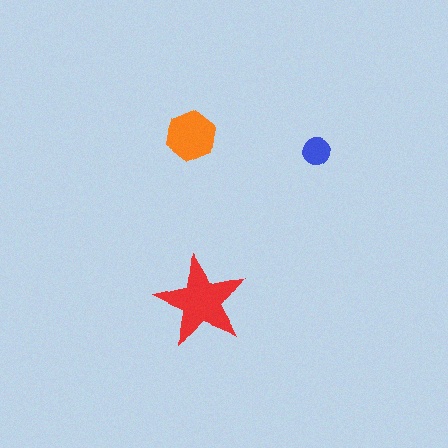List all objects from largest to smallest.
The red star, the orange hexagon, the blue circle.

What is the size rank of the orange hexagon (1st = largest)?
2nd.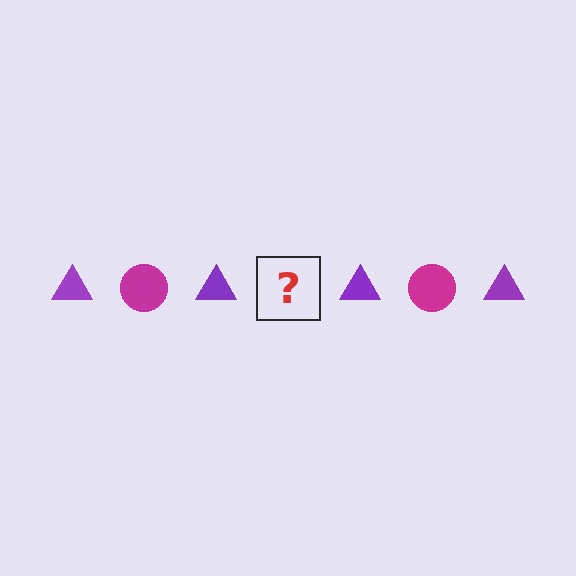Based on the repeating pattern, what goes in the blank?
The blank should be a magenta circle.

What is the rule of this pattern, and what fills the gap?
The rule is that the pattern alternates between purple triangle and magenta circle. The gap should be filled with a magenta circle.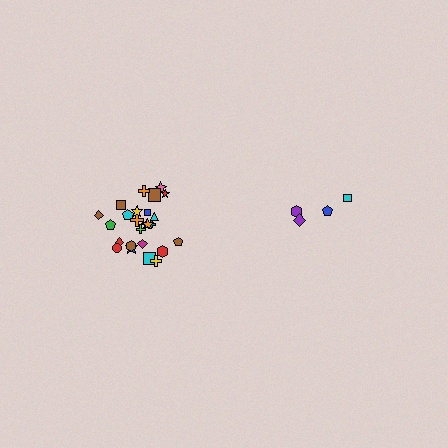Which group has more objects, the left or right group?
The left group.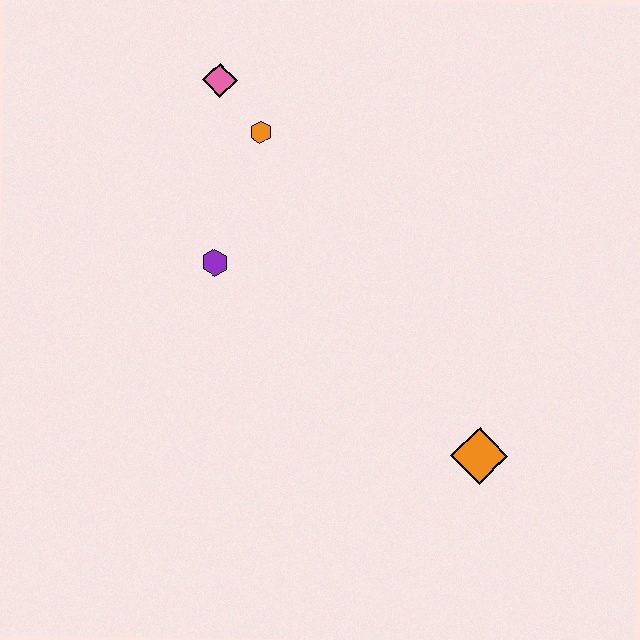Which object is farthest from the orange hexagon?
The orange diamond is farthest from the orange hexagon.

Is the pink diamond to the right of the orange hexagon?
No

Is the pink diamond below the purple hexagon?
No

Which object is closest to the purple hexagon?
The orange hexagon is closest to the purple hexagon.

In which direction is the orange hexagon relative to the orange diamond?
The orange hexagon is above the orange diamond.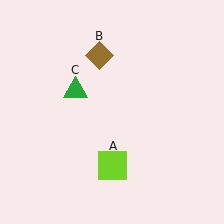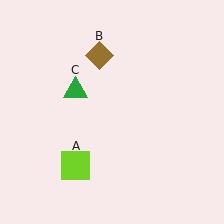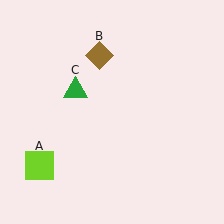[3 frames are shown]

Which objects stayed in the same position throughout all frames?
Brown diamond (object B) and green triangle (object C) remained stationary.